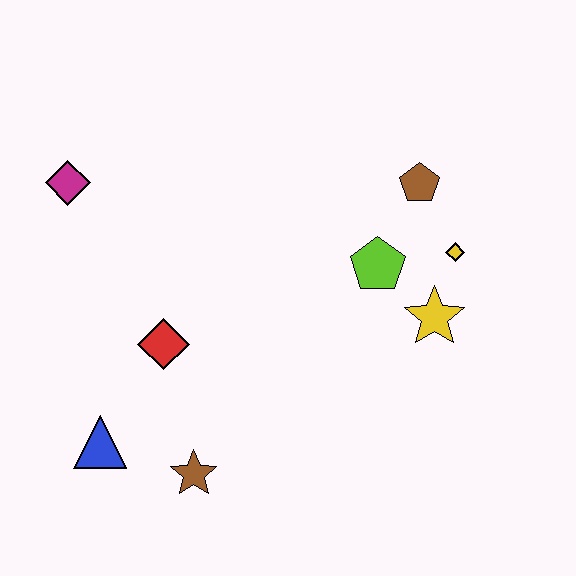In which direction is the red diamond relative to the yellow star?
The red diamond is to the left of the yellow star.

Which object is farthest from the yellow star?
The magenta diamond is farthest from the yellow star.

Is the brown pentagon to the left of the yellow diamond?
Yes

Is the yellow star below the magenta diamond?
Yes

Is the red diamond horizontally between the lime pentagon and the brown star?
No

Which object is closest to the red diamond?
The blue triangle is closest to the red diamond.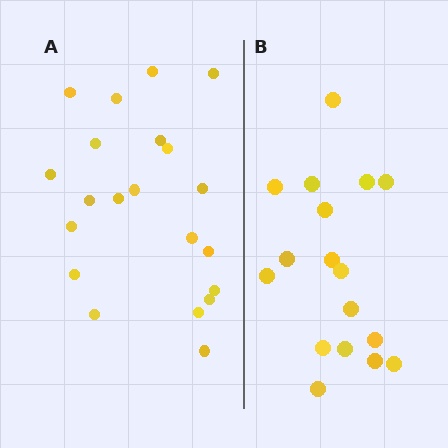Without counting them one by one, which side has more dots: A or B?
Region A (the left region) has more dots.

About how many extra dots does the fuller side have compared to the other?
Region A has about 4 more dots than region B.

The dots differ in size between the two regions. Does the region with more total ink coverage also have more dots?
No. Region B has more total ink coverage because its dots are larger, but region A actually contains more individual dots. Total area can be misleading — the number of items is what matters here.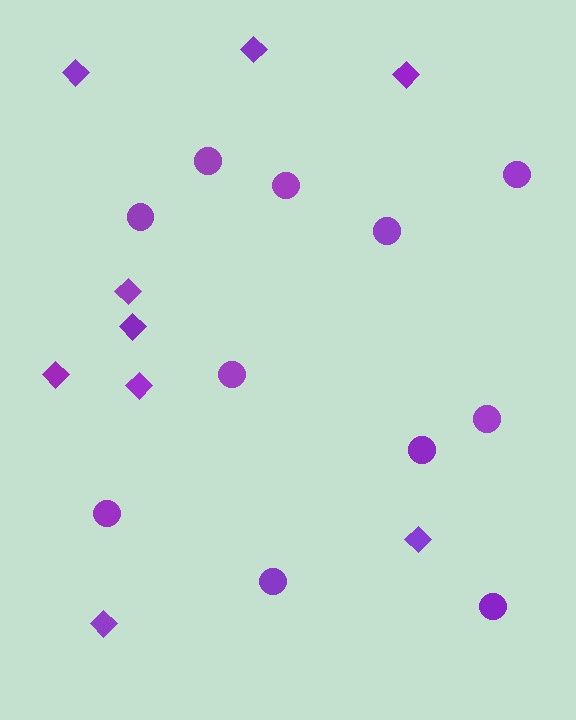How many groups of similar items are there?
There are 2 groups: one group of diamonds (9) and one group of circles (11).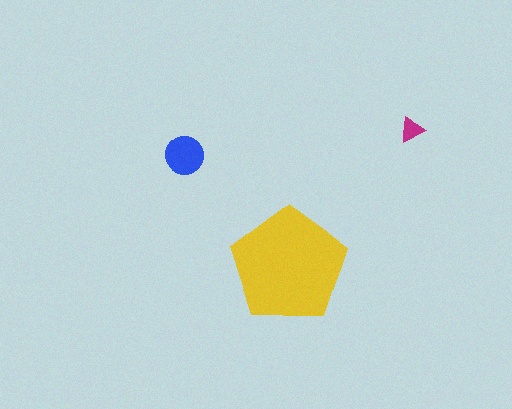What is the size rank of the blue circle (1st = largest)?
2nd.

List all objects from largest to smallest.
The yellow pentagon, the blue circle, the magenta triangle.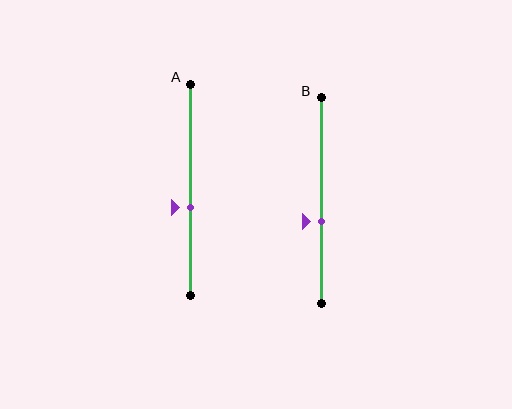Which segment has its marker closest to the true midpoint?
Segment A has its marker closest to the true midpoint.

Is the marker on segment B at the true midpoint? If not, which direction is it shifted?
No, the marker on segment B is shifted downward by about 10% of the segment length.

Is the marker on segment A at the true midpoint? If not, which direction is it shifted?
No, the marker on segment A is shifted downward by about 8% of the segment length.